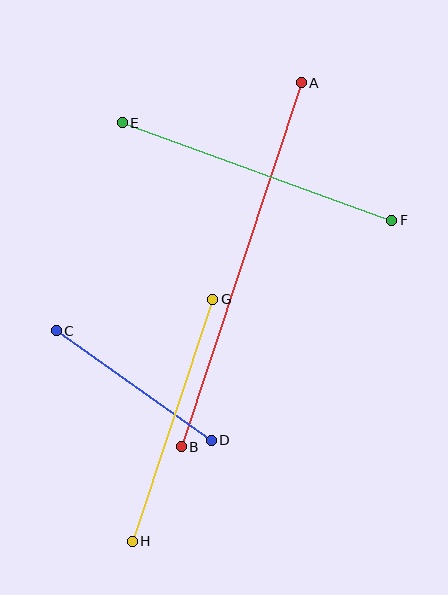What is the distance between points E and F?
The distance is approximately 287 pixels.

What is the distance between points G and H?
The distance is approximately 255 pixels.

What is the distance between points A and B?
The distance is approximately 384 pixels.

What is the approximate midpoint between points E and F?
The midpoint is at approximately (257, 172) pixels.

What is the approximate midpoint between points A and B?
The midpoint is at approximately (241, 265) pixels.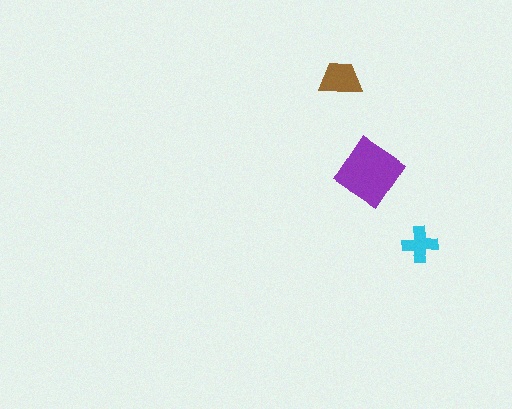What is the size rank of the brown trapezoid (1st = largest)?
2nd.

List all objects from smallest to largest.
The cyan cross, the brown trapezoid, the purple diamond.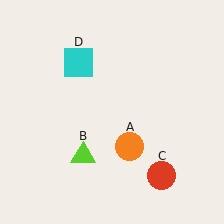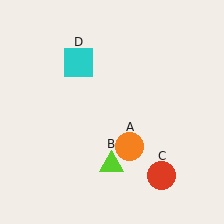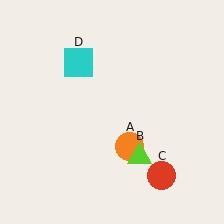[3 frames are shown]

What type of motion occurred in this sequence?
The lime triangle (object B) rotated counterclockwise around the center of the scene.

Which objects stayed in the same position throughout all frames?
Orange circle (object A) and red circle (object C) and cyan square (object D) remained stationary.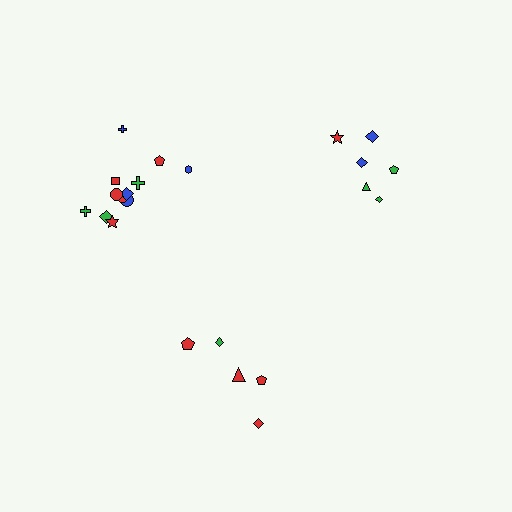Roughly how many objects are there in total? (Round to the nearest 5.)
Roughly 25 objects in total.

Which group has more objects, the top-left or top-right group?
The top-left group.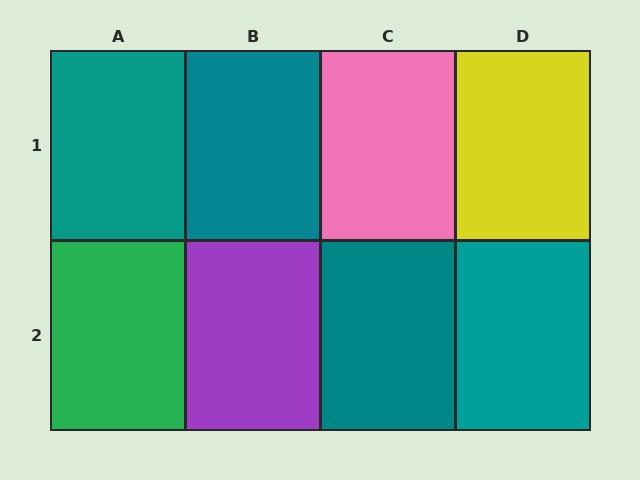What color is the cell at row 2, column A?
Green.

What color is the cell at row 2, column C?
Teal.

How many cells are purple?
1 cell is purple.